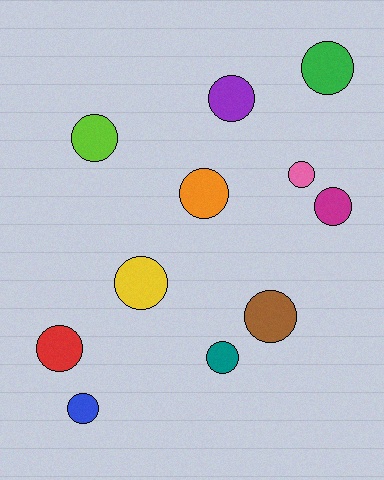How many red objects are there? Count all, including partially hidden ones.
There is 1 red object.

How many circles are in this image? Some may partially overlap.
There are 11 circles.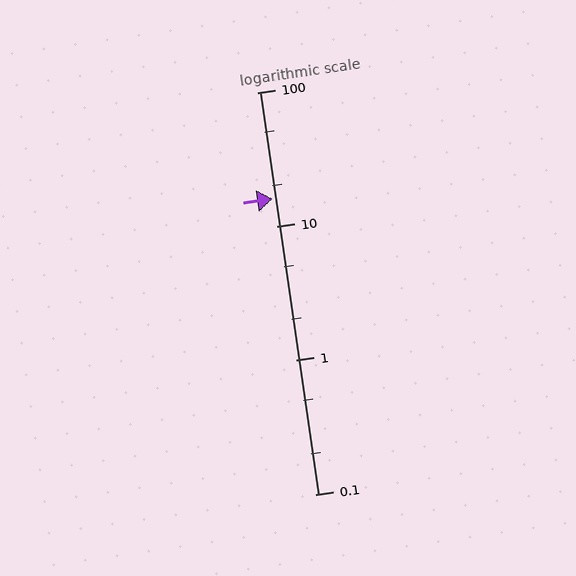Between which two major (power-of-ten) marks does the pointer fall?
The pointer is between 10 and 100.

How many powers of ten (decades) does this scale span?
The scale spans 3 decades, from 0.1 to 100.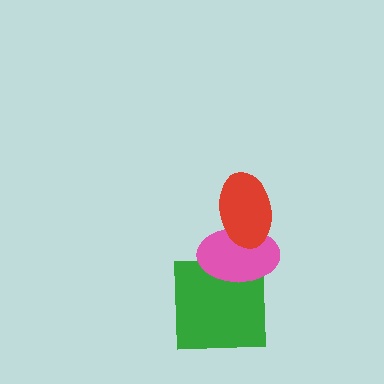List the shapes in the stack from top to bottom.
From top to bottom: the red ellipse, the pink ellipse, the green square.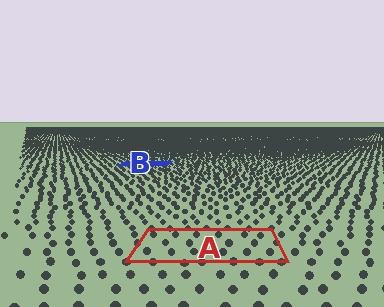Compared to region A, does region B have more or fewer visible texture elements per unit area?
Region B has more texture elements per unit area — they are packed more densely because it is farther away.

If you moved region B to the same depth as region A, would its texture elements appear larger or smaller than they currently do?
They would appear larger. At a closer depth, the same texture elements are projected at a bigger on-screen size.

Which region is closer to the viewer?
Region A is closer. The texture elements there are larger and more spread out.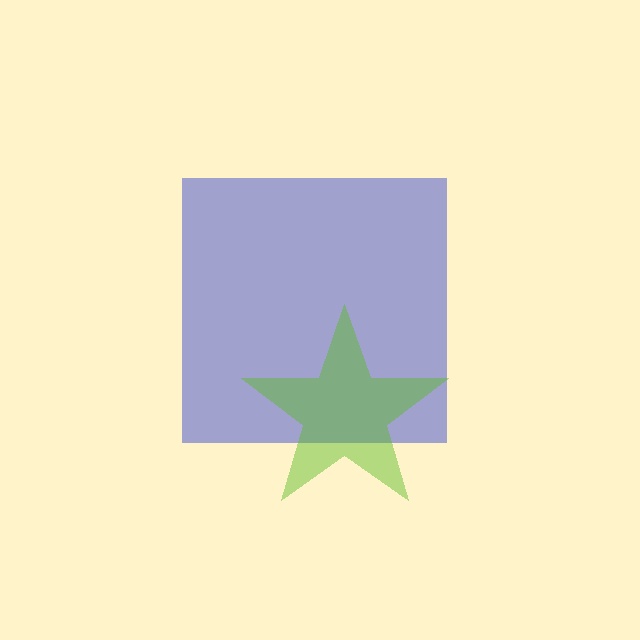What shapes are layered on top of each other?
The layered shapes are: a blue square, a lime star.